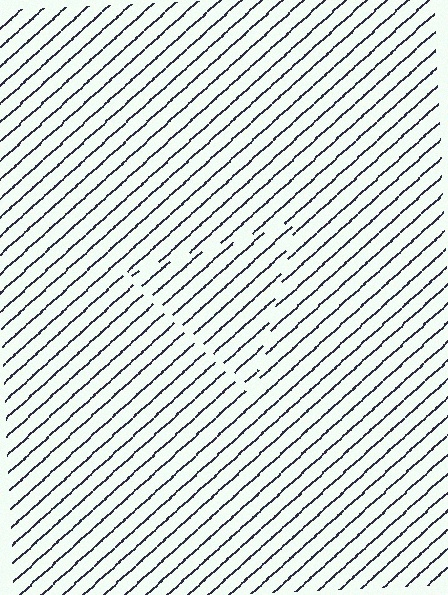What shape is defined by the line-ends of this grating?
An illusory triangle. The interior of the shape contains the same grating, shifted by half a period — the contour is defined by the phase discontinuity where line-ends from the inner and outer gratings abut.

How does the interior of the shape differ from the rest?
The interior of the shape contains the same grating, shifted by half a period — the contour is defined by the phase discontinuity where line-ends from the inner and outer gratings abut.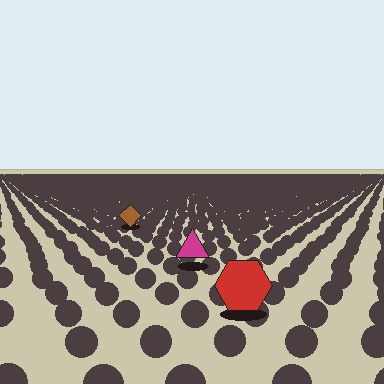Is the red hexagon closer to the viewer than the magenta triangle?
Yes. The red hexagon is closer — you can tell from the texture gradient: the ground texture is coarser near it.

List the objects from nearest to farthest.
From nearest to farthest: the red hexagon, the magenta triangle, the brown diamond.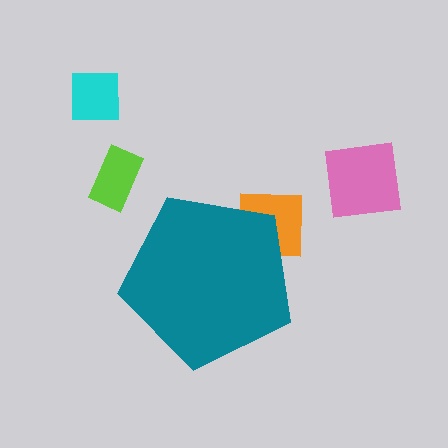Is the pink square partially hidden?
No, the pink square is fully visible.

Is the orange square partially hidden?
Yes, the orange square is partially hidden behind the teal pentagon.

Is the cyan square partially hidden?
No, the cyan square is fully visible.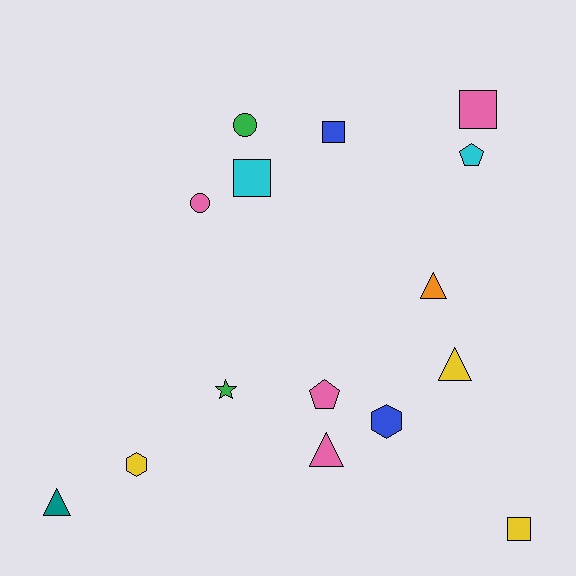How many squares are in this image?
There are 4 squares.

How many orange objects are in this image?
There is 1 orange object.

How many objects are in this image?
There are 15 objects.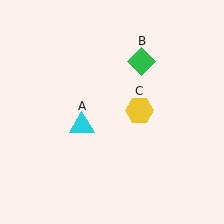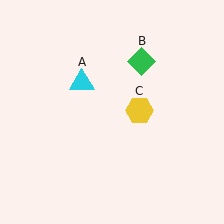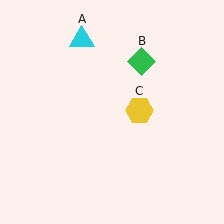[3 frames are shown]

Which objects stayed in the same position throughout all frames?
Green diamond (object B) and yellow hexagon (object C) remained stationary.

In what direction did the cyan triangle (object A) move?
The cyan triangle (object A) moved up.